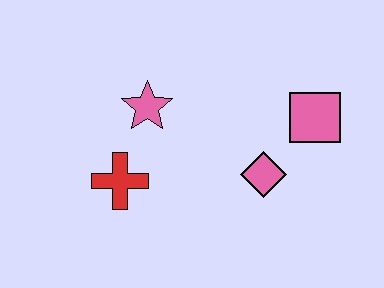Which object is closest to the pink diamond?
The pink square is closest to the pink diamond.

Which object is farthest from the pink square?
The red cross is farthest from the pink square.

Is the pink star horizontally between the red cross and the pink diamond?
Yes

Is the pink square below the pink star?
Yes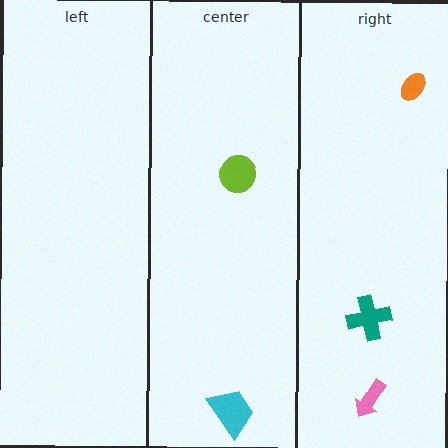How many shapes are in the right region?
3.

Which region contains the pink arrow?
The right region.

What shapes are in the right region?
The pink arrow, the orange ellipse, the teal cross.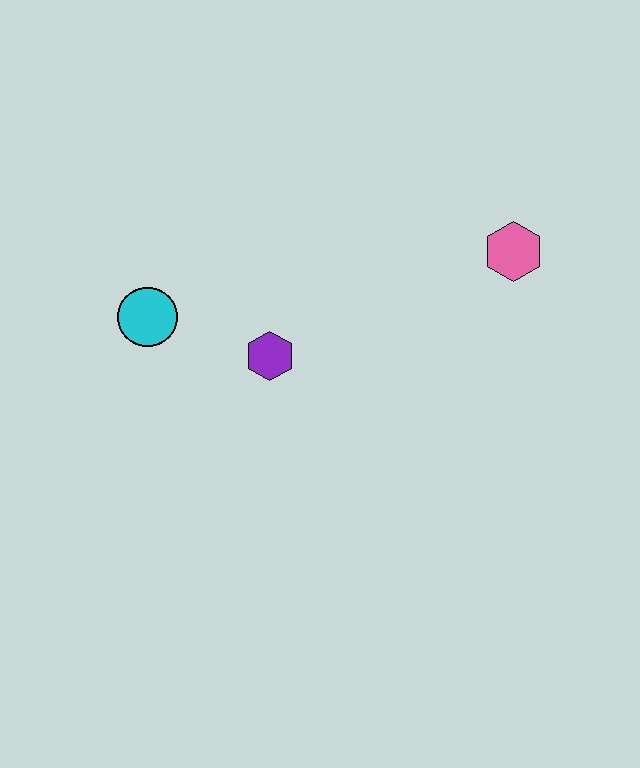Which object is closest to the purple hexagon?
The cyan circle is closest to the purple hexagon.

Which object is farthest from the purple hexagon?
The pink hexagon is farthest from the purple hexagon.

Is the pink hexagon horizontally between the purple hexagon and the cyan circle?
No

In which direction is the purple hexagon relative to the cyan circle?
The purple hexagon is to the right of the cyan circle.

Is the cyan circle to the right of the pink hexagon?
No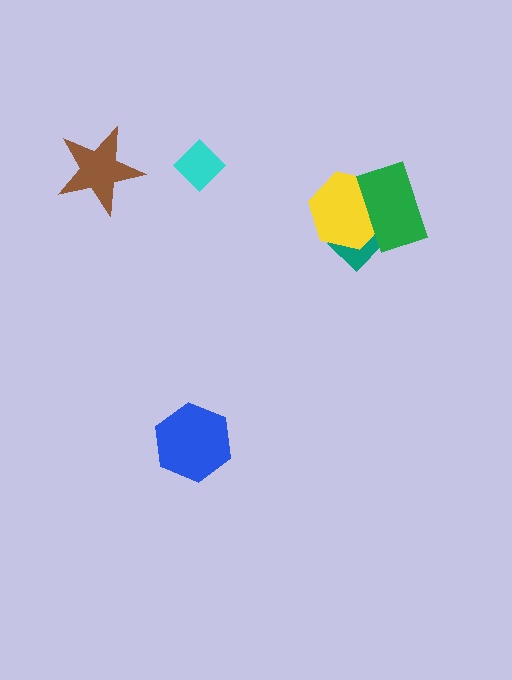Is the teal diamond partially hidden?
Yes, it is partially covered by another shape.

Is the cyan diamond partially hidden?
No, no other shape covers it.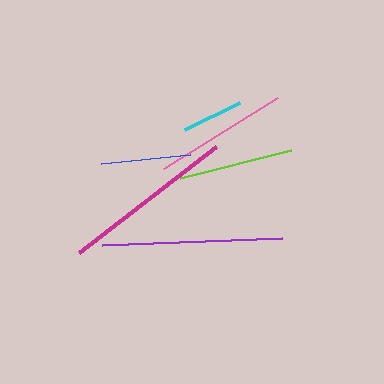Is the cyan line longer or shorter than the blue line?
The blue line is longer than the cyan line.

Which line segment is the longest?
The purple line is the longest at approximately 180 pixels.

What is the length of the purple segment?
The purple segment is approximately 180 pixels long.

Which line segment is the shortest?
The cyan line is the shortest at approximately 62 pixels.